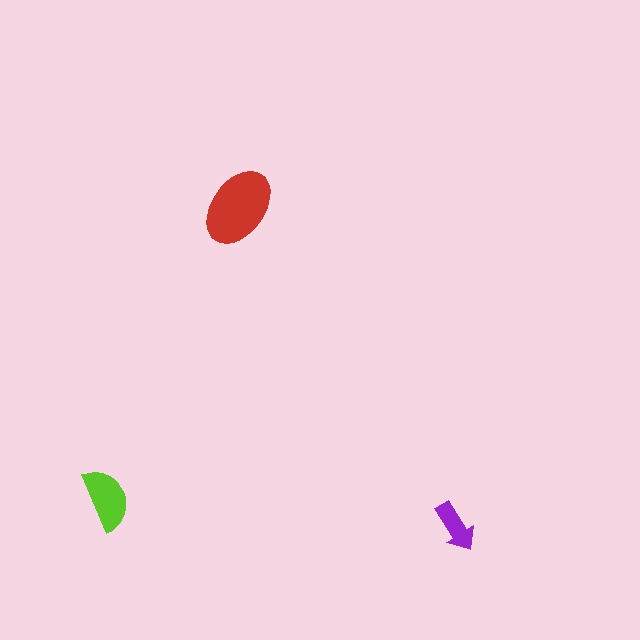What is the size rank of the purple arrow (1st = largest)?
3rd.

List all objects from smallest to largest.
The purple arrow, the lime semicircle, the red ellipse.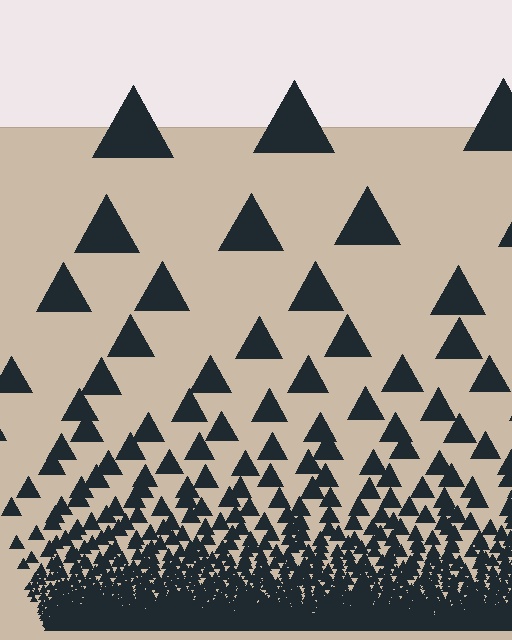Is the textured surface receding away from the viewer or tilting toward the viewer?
The surface appears to tilt toward the viewer. Texture elements get larger and sparser toward the top.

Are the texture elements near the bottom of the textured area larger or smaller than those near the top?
Smaller. The gradient is inverted — elements near the bottom are smaller and denser.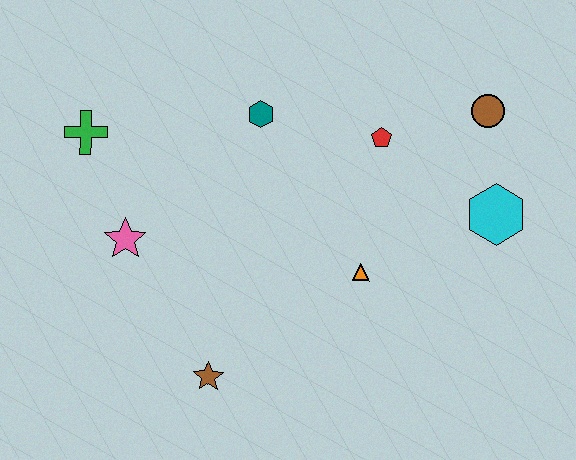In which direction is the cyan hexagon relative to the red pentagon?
The cyan hexagon is to the right of the red pentagon.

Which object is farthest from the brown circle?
The green cross is farthest from the brown circle.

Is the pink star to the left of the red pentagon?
Yes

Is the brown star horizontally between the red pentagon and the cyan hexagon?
No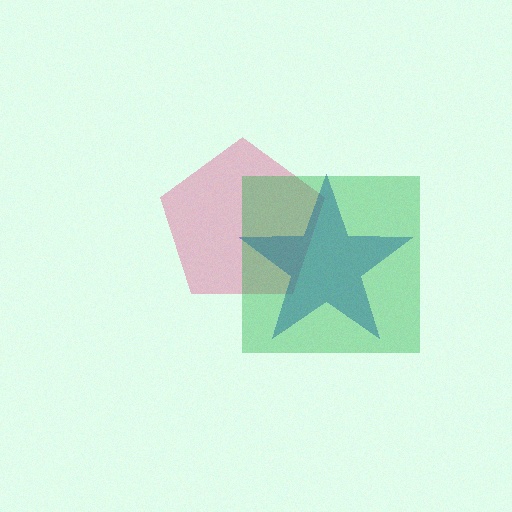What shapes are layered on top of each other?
The layered shapes are: a pink pentagon, a blue star, a green square.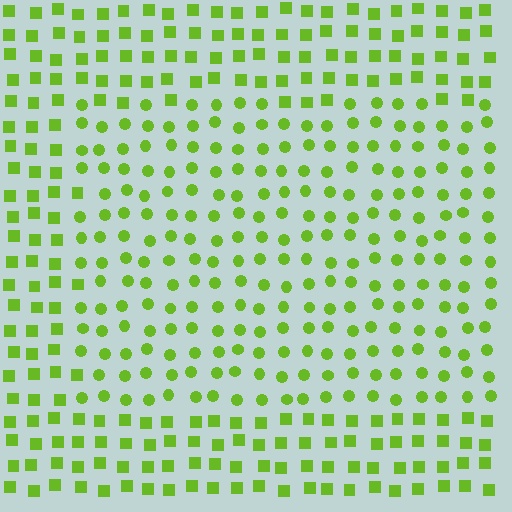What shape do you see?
I see a rectangle.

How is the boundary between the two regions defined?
The boundary is defined by a change in element shape: circles inside vs. squares outside. All elements share the same color and spacing.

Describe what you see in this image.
The image is filled with small lime elements arranged in a uniform grid. A rectangle-shaped region contains circles, while the surrounding area contains squares. The boundary is defined purely by the change in element shape.